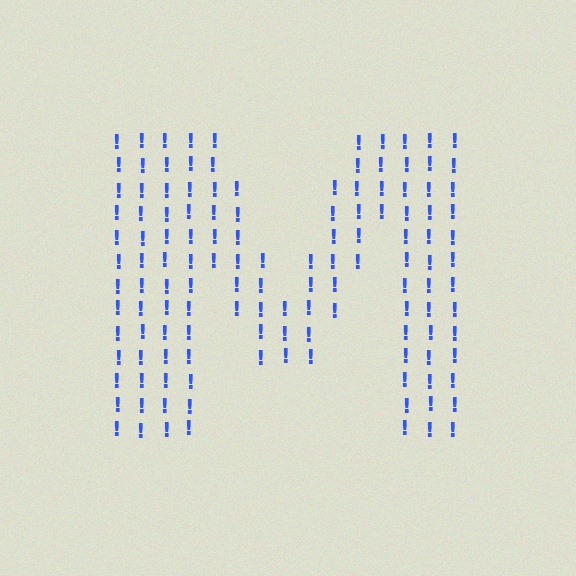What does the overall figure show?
The overall figure shows the letter M.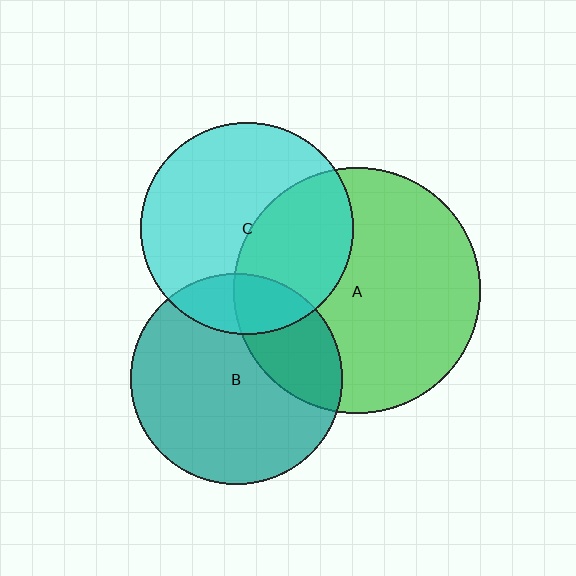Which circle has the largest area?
Circle A (green).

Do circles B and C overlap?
Yes.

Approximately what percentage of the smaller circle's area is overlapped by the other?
Approximately 20%.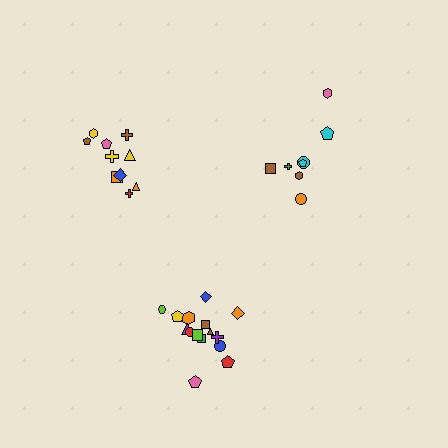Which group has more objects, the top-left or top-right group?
The top-left group.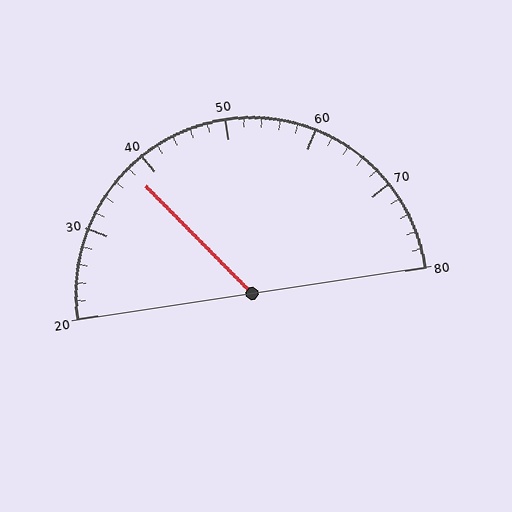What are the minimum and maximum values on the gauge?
The gauge ranges from 20 to 80.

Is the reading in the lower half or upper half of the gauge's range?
The reading is in the lower half of the range (20 to 80).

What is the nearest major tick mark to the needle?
The nearest major tick mark is 40.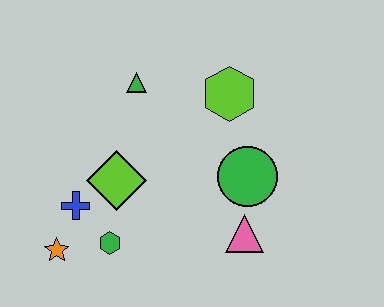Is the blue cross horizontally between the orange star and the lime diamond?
Yes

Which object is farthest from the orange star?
The lime hexagon is farthest from the orange star.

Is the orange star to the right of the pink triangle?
No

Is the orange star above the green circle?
No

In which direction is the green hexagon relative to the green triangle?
The green hexagon is below the green triangle.